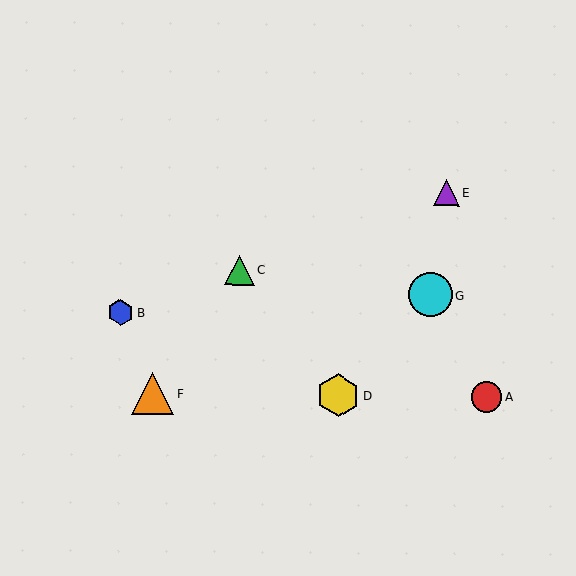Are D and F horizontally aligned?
Yes, both are at y≈395.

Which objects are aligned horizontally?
Objects A, D, F are aligned horizontally.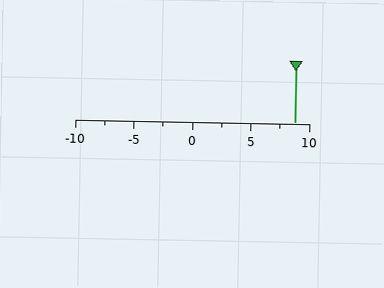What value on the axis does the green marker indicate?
The marker indicates approximately 8.8.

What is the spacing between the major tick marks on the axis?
The major ticks are spaced 5 apart.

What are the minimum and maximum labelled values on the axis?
The axis runs from -10 to 10.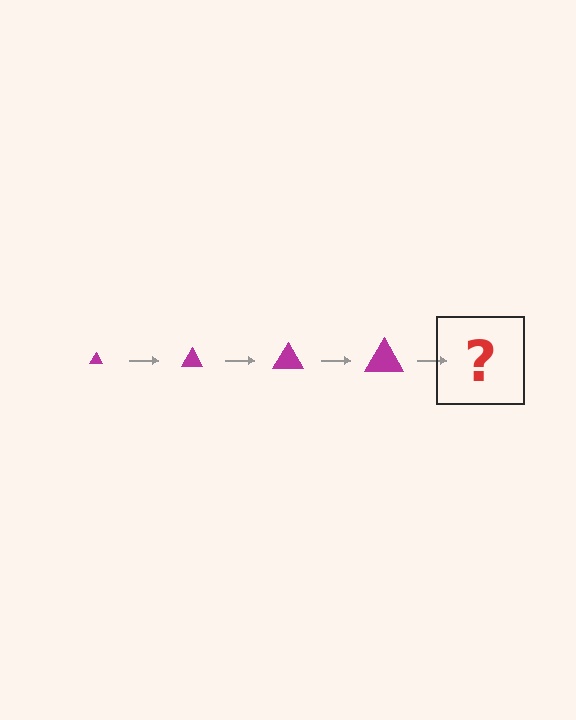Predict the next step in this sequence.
The next step is a magenta triangle, larger than the previous one.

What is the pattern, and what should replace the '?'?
The pattern is that the triangle gets progressively larger each step. The '?' should be a magenta triangle, larger than the previous one.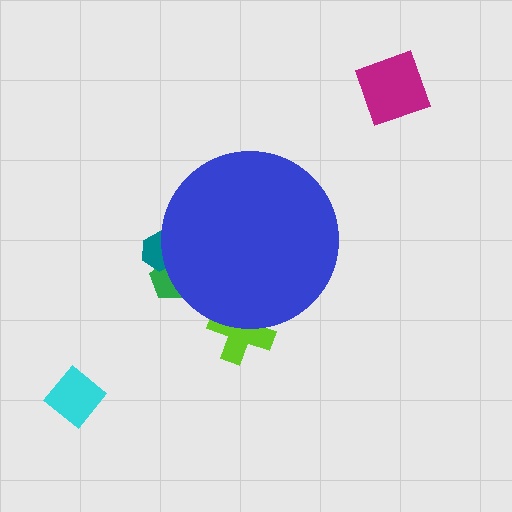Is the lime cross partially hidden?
Yes, the lime cross is partially hidden behind the blue circle.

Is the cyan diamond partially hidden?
No, the cyan diamond is fully visible.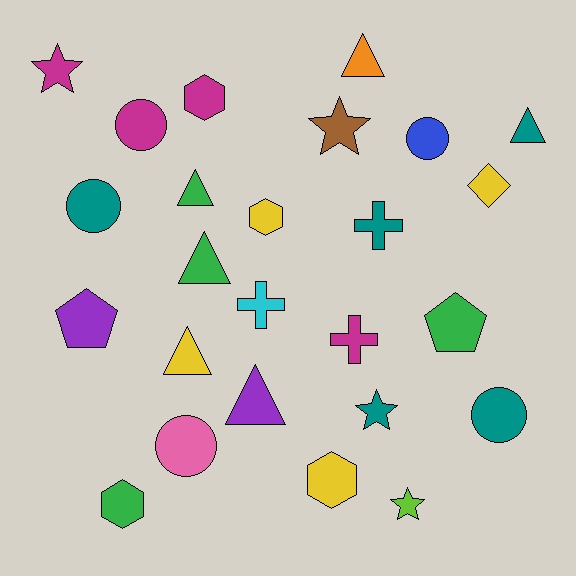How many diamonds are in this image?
There is 1 diamond.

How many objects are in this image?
There are 25 objects.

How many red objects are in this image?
There are no red objects.